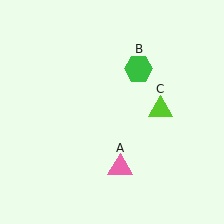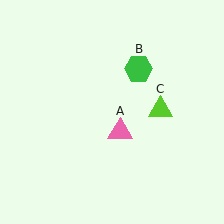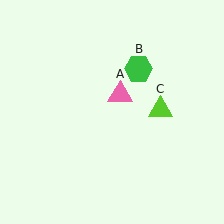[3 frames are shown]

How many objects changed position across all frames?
1 object changed position: pink triangle (object A).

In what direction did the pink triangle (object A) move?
The pink triangle (object A) moved up.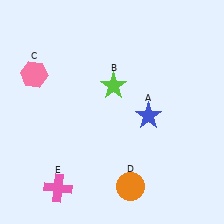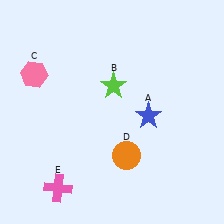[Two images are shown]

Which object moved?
The orange circle (D) moved up.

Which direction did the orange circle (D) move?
The orange circle (D) moved up.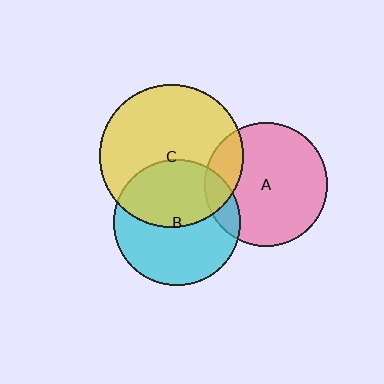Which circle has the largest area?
Circle C (yellow).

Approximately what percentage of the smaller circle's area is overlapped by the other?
Approximately 15%.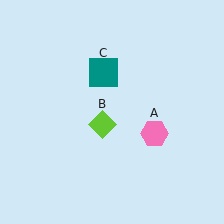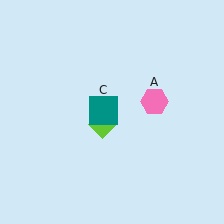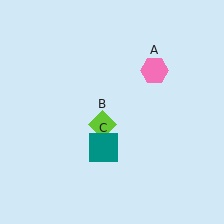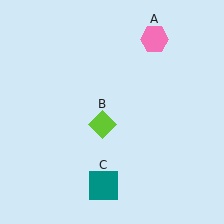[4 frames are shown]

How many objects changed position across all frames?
2 objects changed position: pink hexagon (object A), teal square (object C).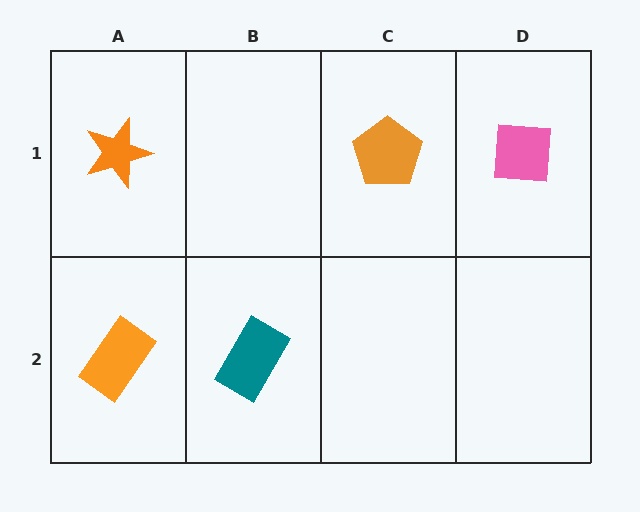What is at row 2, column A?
An orange rectangle.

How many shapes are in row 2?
2 shapes.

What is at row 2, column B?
A teal rectangle.